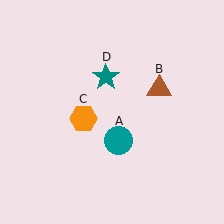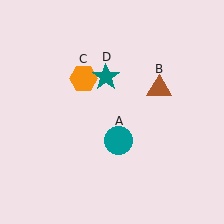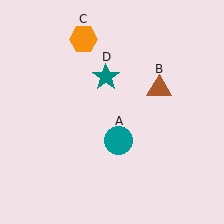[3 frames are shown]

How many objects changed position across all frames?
1 object changed position: orange hexagon (object C).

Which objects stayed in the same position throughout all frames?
Teal circle (object A) and brown triangle (object B) and teal star (object D) remained stationary.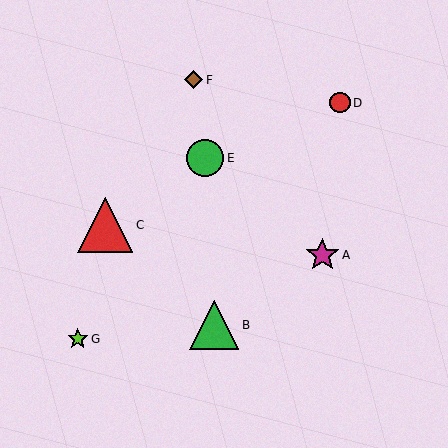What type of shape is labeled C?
Shape C is a red triangle.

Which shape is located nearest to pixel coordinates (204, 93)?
The brown diamond (labeled F) at (194, 80) is nearest to that location.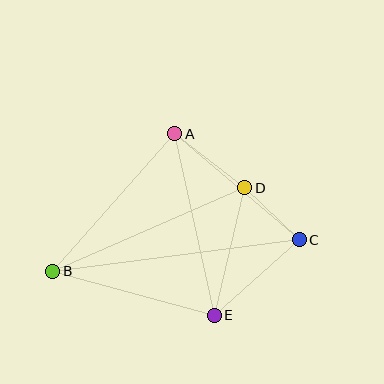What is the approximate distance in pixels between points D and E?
The distance between D and E is approximately 131 pixels.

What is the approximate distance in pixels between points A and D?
The distance between A and D is approximately 89 pixels.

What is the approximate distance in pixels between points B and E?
The distance between B and E is approximately 168 pixels.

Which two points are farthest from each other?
Points B and C are farthest from each other.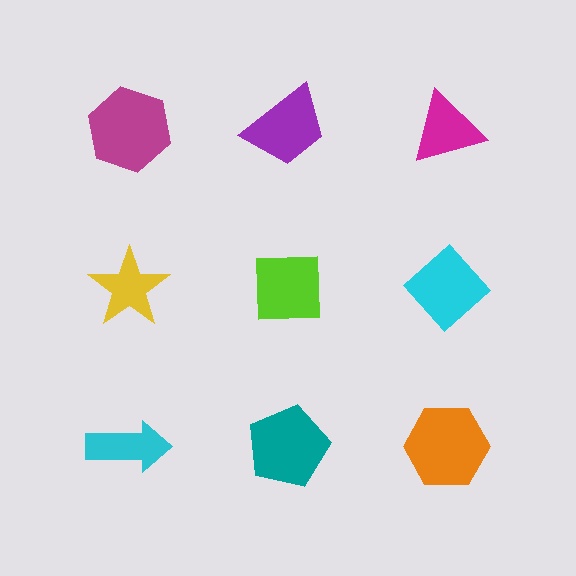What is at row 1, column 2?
A purple trapezoid.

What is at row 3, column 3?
An orange hexagon.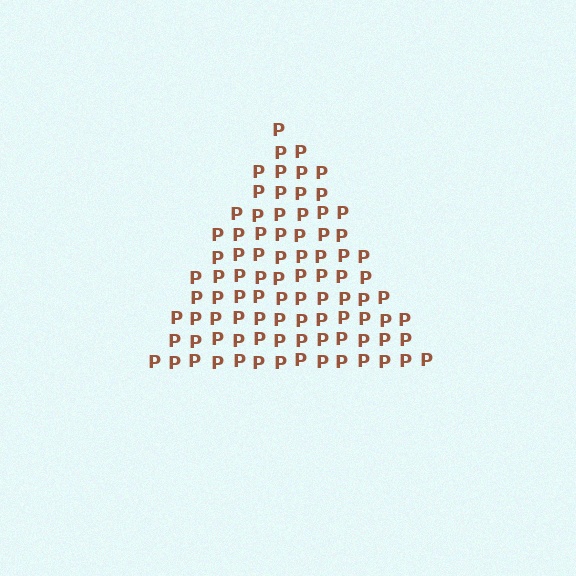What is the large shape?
The large shape is a triangle.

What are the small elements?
The small elements are letter P's.